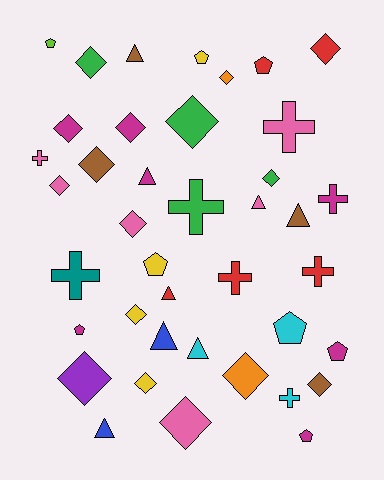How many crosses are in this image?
There are 8 crosses.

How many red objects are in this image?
There are 5 red objects.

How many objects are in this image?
There are 40 objects.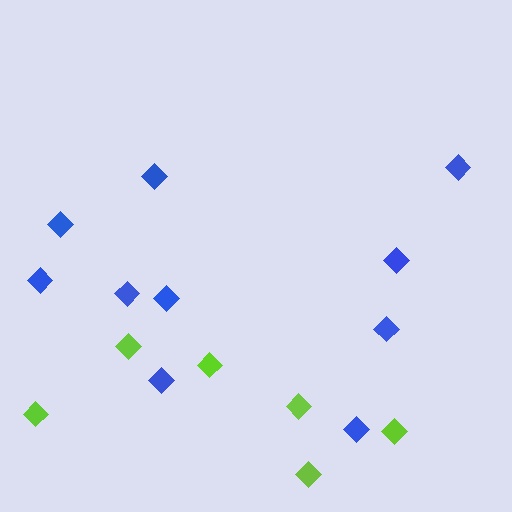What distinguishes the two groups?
There are 2 groups: one group of blue diamonds (10) and one group of lime diamonds (6).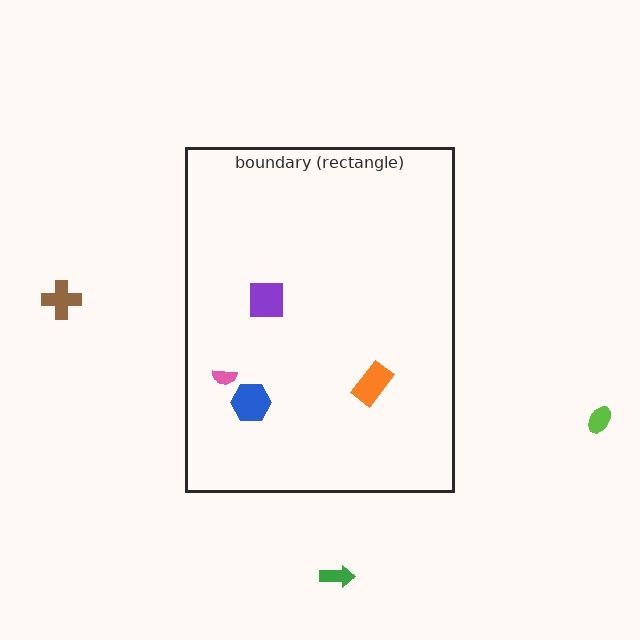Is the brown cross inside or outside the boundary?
Outside.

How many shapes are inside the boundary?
4 inside, 3 outside.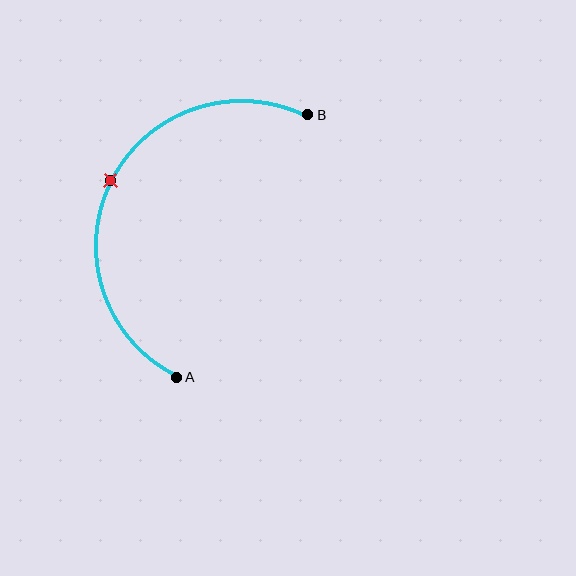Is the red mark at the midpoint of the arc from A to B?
Yes. The red mark lies on the arc at equal arc-length from both A and B — it is the arc midpoint.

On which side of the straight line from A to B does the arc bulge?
The arc bulges to the left of the straight line connecting A and B.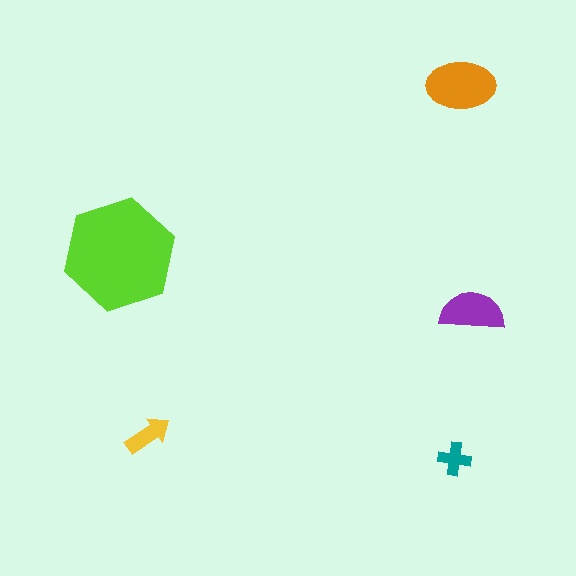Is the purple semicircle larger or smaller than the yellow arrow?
Larger.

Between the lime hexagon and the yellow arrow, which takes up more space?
The lime hexagon.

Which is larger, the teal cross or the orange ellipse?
The orange ellipse.